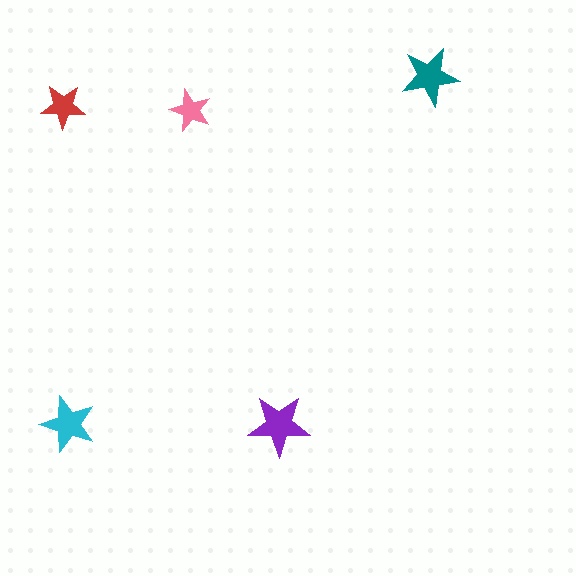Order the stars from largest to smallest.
the purple one, the teal one, the cyan one, the red one, the pink one.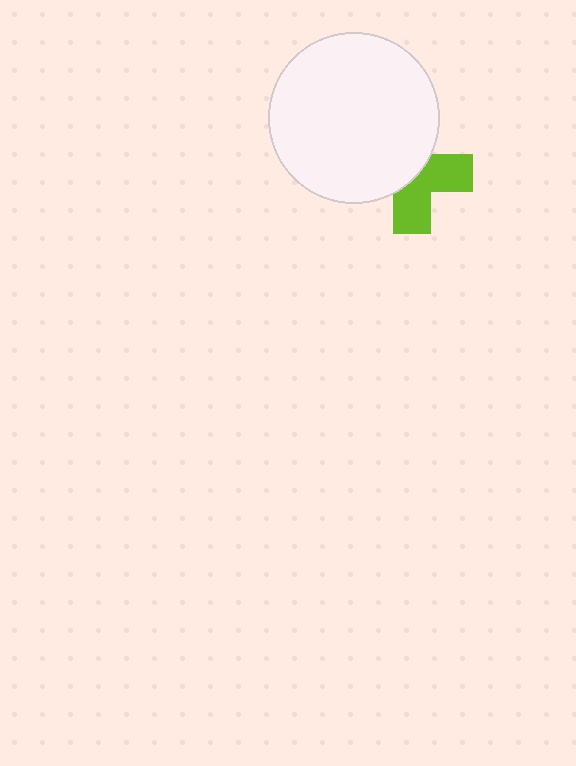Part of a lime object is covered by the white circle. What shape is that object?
It is a cross.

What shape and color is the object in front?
The object in front is a white circle.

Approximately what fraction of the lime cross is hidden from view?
Roughly 53% of the lime cross is hidden behind the white circle.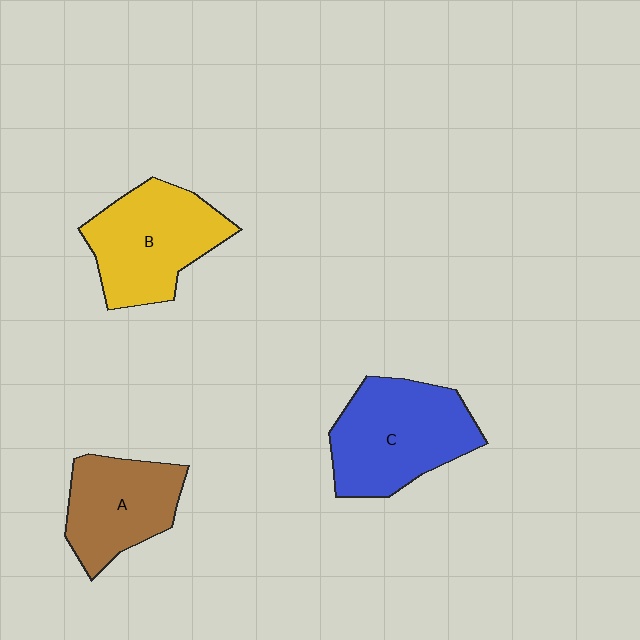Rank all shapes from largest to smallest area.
From largest to smallest: C (blue), B (yellow), A (brown).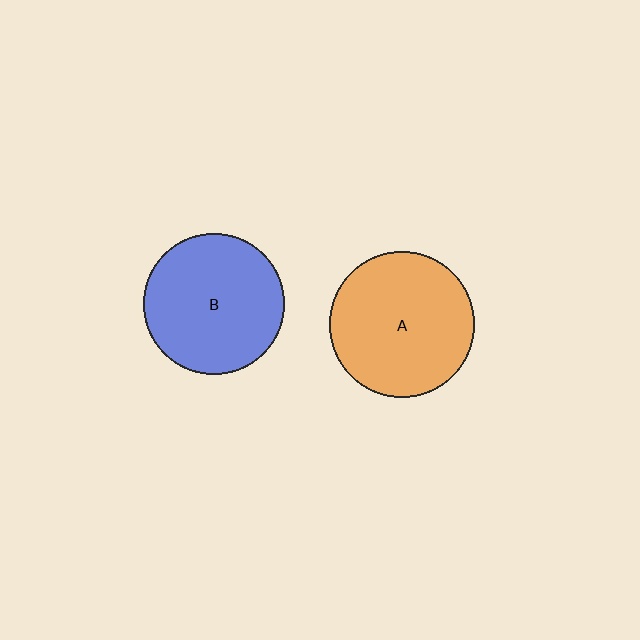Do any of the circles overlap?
No, none of the circles overlap.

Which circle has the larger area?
Circle A (orange).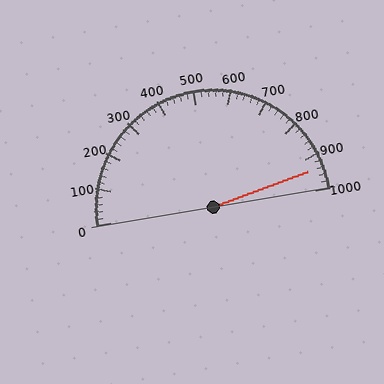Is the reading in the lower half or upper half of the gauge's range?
The reading is in the upper half of the range (0 to 1000).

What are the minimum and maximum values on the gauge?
The gauge ranges from 0 to 1000.